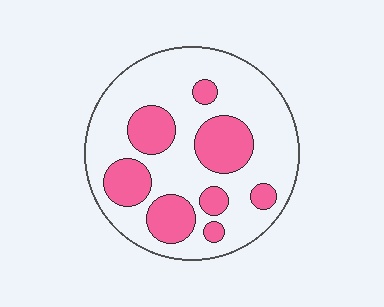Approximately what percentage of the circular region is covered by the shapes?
Approximately 30%.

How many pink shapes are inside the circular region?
8.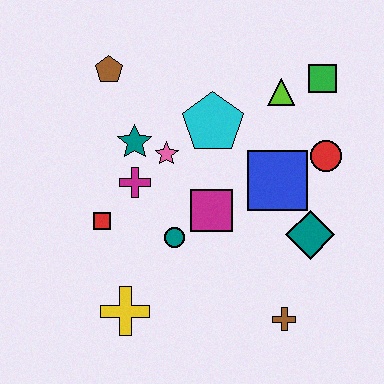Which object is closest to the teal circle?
The magenta square is closest to the teal circle.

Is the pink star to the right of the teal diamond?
No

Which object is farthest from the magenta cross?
The green square is farthest from the magenta cross.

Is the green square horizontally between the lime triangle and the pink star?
No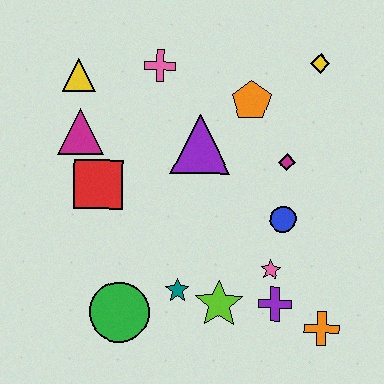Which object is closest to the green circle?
The teal star is closest to the green circle.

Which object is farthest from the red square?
The orange cross is farthest from the red square.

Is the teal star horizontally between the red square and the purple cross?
Yes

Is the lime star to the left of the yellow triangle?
No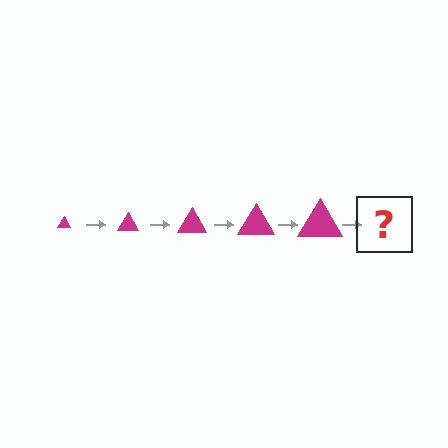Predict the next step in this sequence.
The next step is a magenta triangle, larger than the previous one.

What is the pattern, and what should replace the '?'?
The pattern is that the triangle gets progressively larger each step. The '?' should be a magenta triangle, larger than the previous one.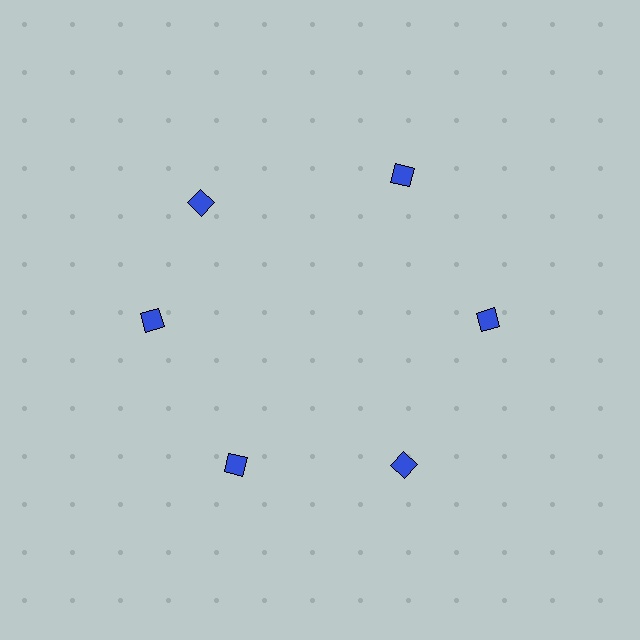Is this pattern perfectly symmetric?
No. The 6 blue diamonds are arranged in a ring, but one element near the 11 o'clock position is rotated out of alignment along the ring, breaking the 6-fold rotational symmetry.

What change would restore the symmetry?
The symmetry would be restored by rotating it back into even spacing with its neighbors so that all 6 diamonds sit at equal angles and equal distance from the center.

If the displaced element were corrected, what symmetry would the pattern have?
It would have 6-fold rotational symmetry — the pattern would map onto itself every 60 degrees.